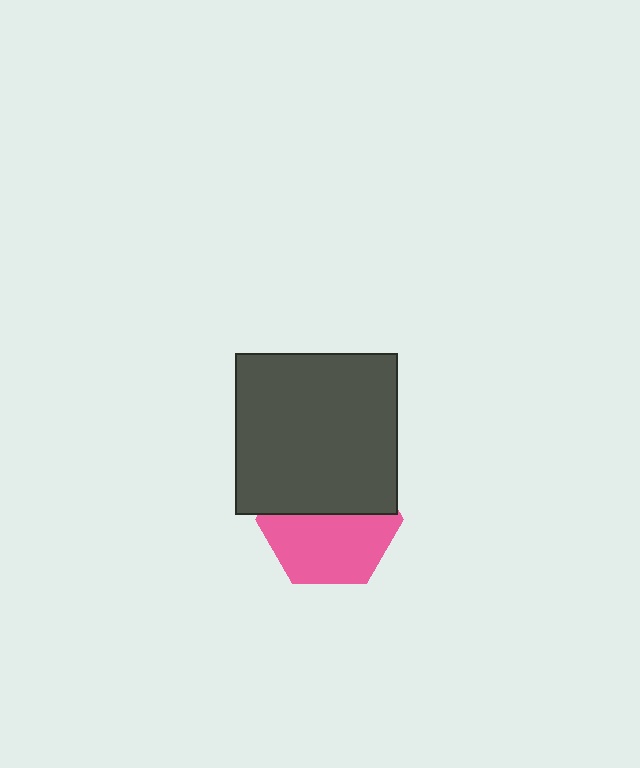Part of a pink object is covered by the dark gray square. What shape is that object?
It is a hexagon.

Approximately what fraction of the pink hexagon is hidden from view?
Roughly 46% of the pink hexagon is hidden behind the dark gray square.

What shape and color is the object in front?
The object in front is a dark gray square.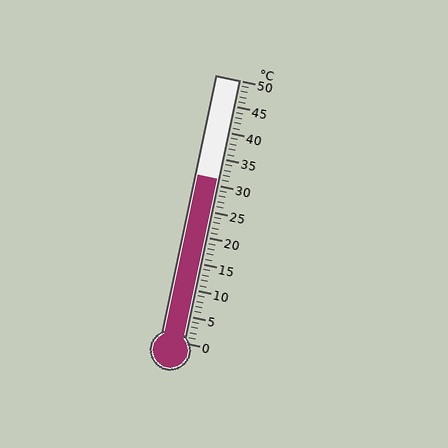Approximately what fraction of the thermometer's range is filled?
The thermometer is filled to approximately 60% of its range.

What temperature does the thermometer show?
The thermometer shows approximately 31°C.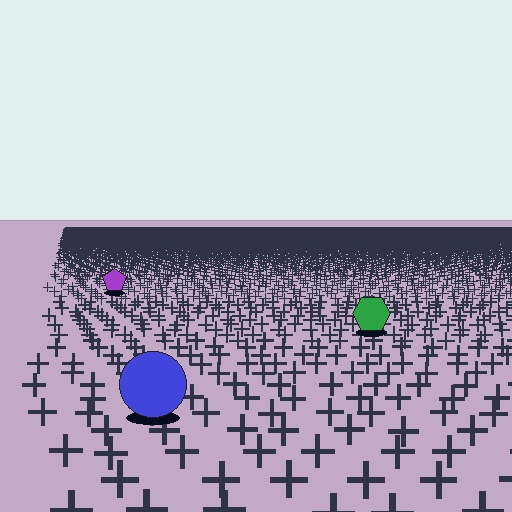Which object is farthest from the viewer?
The purple pentagon is farthest from the viewer. It appears smaller and the ground texture around it is denser.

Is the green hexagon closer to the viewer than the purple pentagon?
Yes. The green hexagon is closer — you can tell from the texture gradient: the ground texture is coarser near it.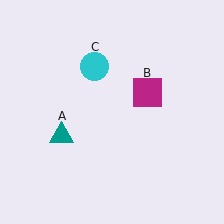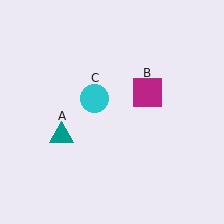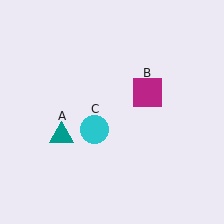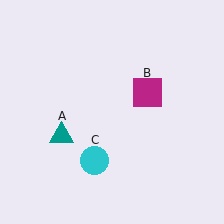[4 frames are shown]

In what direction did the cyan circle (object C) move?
The cyan circle (object C) moved down.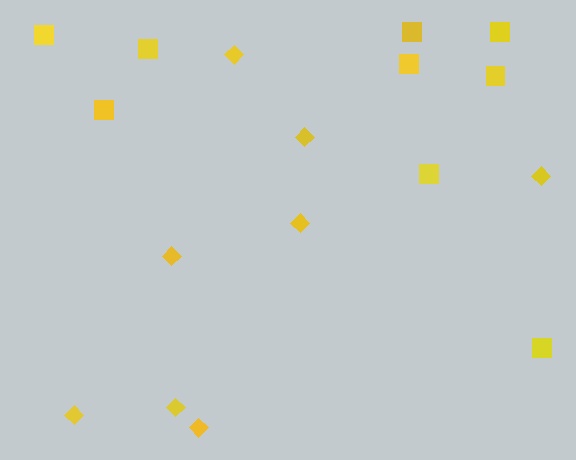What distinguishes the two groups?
There are 2 groups: one group of squares (9) and one group of diamonds (8).